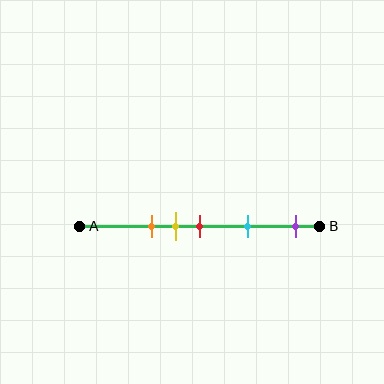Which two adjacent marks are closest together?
The yellow and red marks are the closest adjacent pair.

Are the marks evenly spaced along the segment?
No, the marks are not evenly spaced.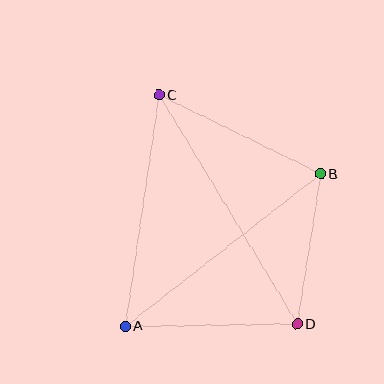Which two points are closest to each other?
Points B and D are closest to each other.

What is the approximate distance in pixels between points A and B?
The distance between A and B is approximately 248 pixels.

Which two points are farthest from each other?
Points C and D are farthest from each other.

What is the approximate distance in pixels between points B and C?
The distance between B and C is approximately 180 pixels.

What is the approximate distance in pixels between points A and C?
The distance between A and C is approximately 234 pixels.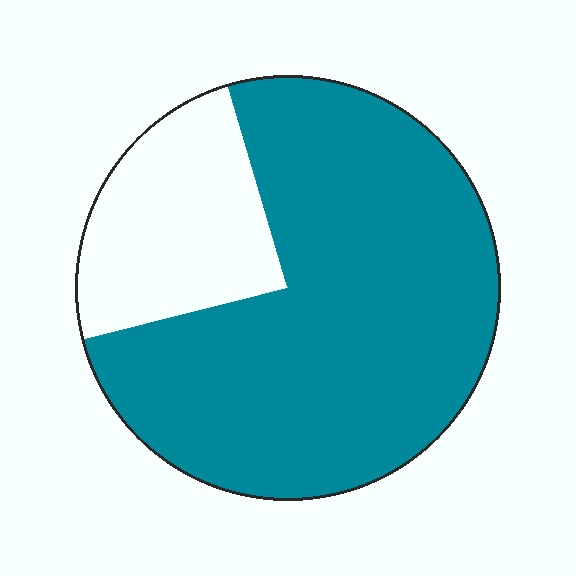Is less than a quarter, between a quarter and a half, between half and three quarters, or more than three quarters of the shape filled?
More than three quarters.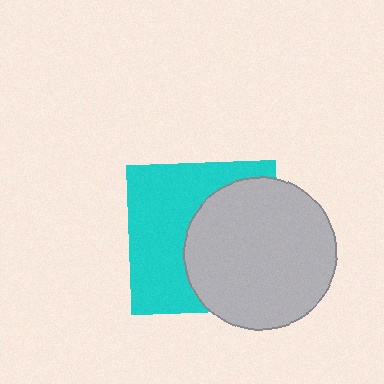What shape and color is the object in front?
The object in front is a light gray circle.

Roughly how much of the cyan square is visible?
About half of it is visible (roughly 50%).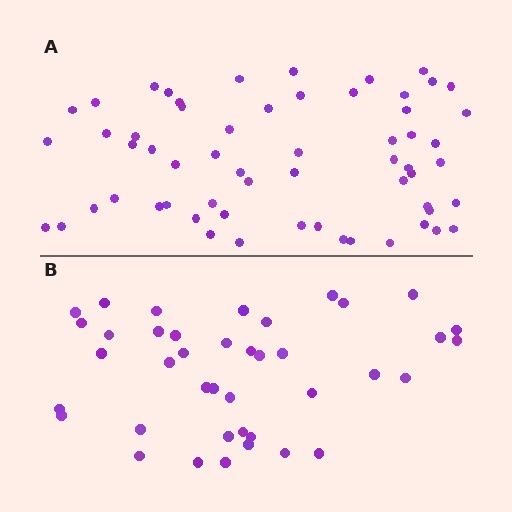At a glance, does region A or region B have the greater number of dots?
Region A (the top region) has more dots.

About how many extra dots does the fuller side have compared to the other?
Region A has approximately 20 more dots than region B.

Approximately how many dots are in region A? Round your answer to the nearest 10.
About 60 dots.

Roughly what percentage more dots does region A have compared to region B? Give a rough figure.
About 50% more.